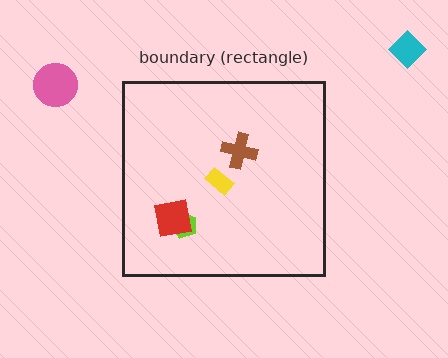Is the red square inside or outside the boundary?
Inside.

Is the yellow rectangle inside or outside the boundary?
Inside.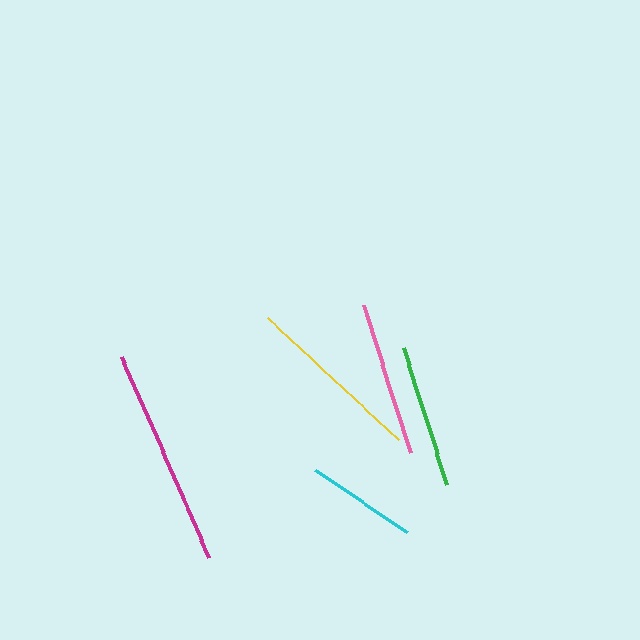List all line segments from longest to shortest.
From longest to shortest: magenta, yellow, pink, green, cyan.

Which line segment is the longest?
The magenta line is the longest at approximately 219 pixels.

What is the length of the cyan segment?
The cyan segment is approximately 110 pixels long.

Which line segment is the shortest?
The cyan line is the shortest at approximately 110 pixels.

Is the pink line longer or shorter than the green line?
The pink line is longer than the green line.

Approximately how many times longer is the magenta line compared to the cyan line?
The magenta line is approximately 2.0 times the length of the cyan line.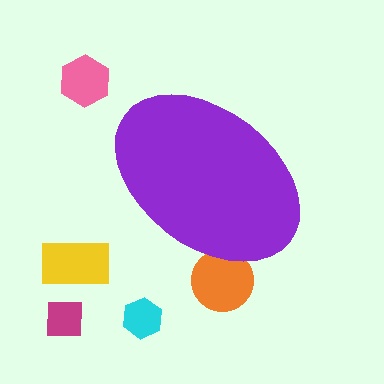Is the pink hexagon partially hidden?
No, the pink hexagon is fully visible.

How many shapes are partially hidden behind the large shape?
1 shape is partially hidden.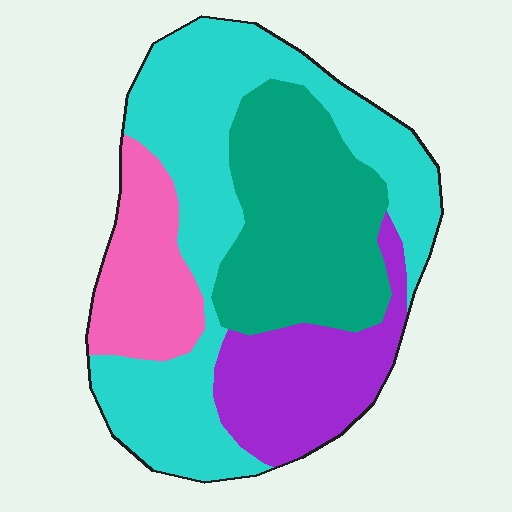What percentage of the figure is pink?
Pink covers around 15% of the figure.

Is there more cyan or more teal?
Cyan.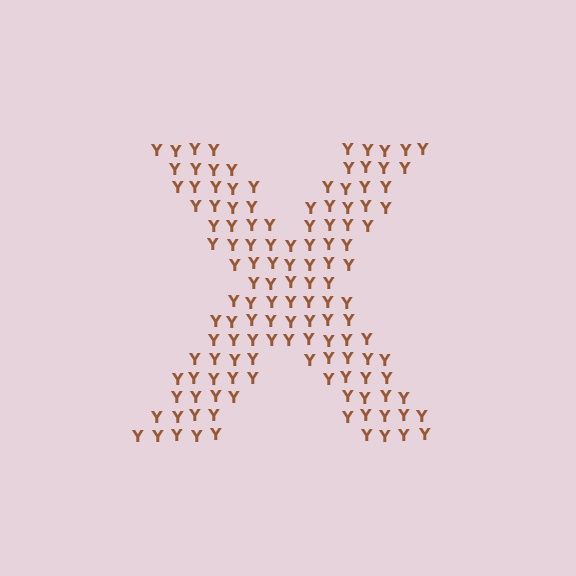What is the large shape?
The large shape is the letter X.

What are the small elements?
The small elements are letter Y's.